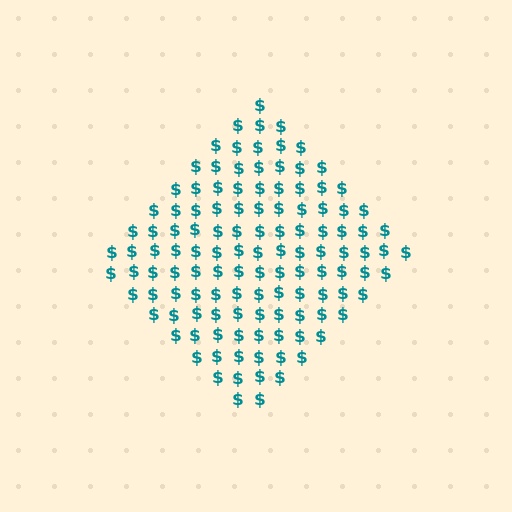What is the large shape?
The large shape is a diamond.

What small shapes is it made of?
It is made of small dollar signs.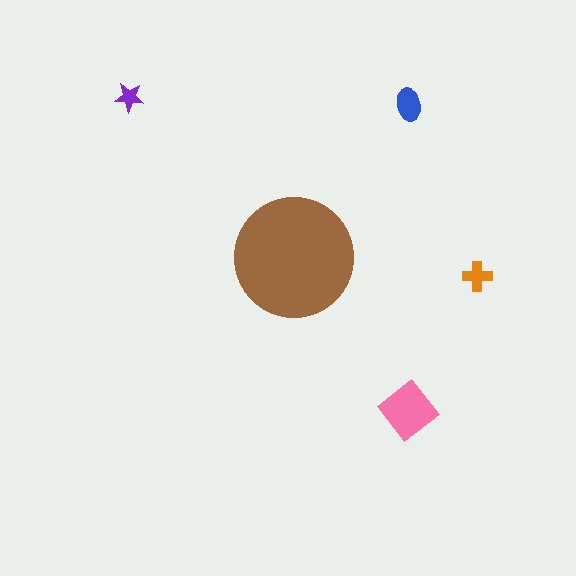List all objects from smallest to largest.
The purple star, the orange cross, the blue ellipse, the pink diamond, the brown circle.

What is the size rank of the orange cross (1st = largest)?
4th.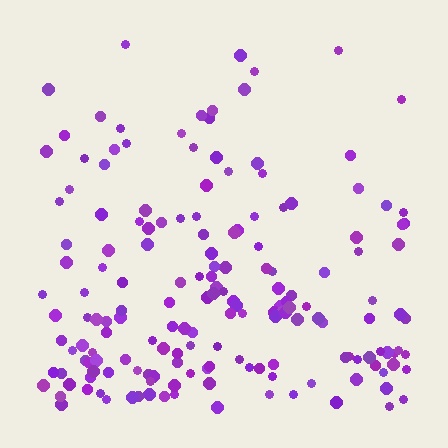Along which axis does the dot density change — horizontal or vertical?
Vertical.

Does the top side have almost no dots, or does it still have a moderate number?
Still a moderate number, just noticeably fewer than the bottom.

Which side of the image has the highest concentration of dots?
The bottom.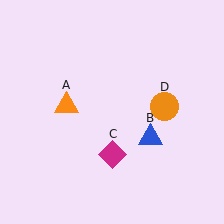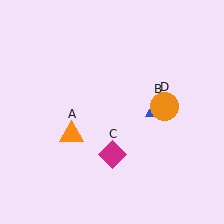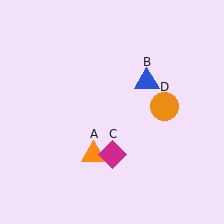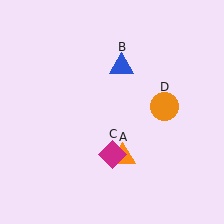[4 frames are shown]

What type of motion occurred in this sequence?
The orange triangle (object A), blue triangle (object B) rotated counterclockwise around the center of the scene.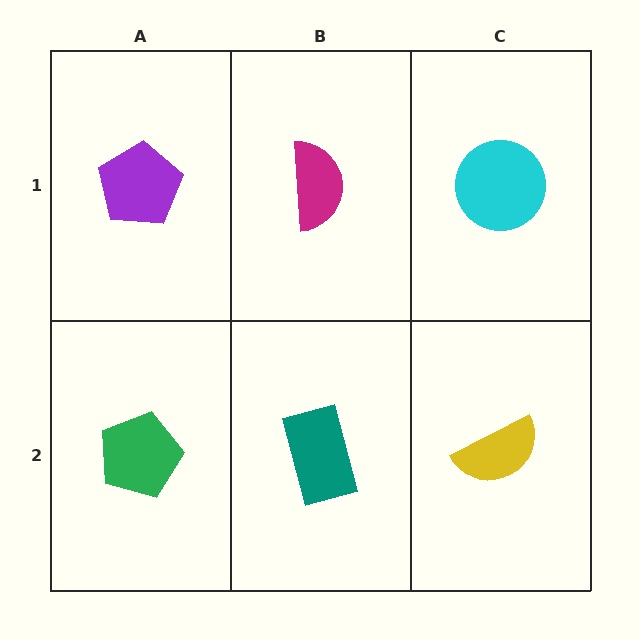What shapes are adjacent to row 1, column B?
A teal rectangle (row 2, column B), a purple pentagon (row 1, column A), a cyan circle (row 1, column C).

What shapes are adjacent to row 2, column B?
A magenta semicircle (row 1, column B), a green pentagon (row 2, column A), a yellow semicircle (row 2, column C).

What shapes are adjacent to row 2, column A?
A purple pentagon (row 1, column A), a teal rectangle (row 2, column B).